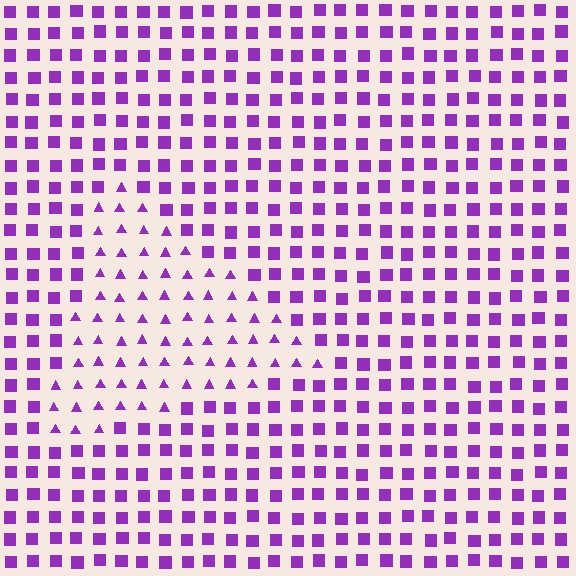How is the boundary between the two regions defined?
The boundary is defined by a change in element shape: triangles inside vs. squares outside. All elements share the same color and spacing.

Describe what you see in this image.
The image is filled with small purple elements arranged in a uniform grid. A triangle-shaped region contains triangles, while the surrounding area contains squares. The boundary is defined purely by the change in element shape.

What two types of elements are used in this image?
The image uses triangles inside the triangle region and squares outside it.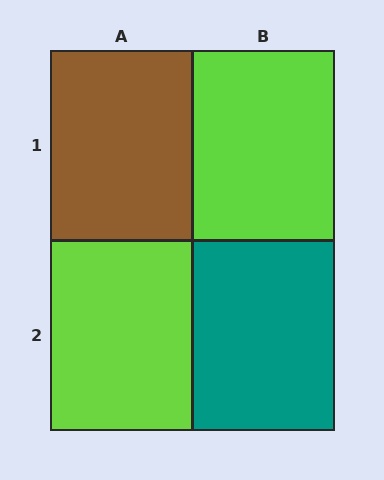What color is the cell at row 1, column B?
Lime.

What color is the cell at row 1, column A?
Brown.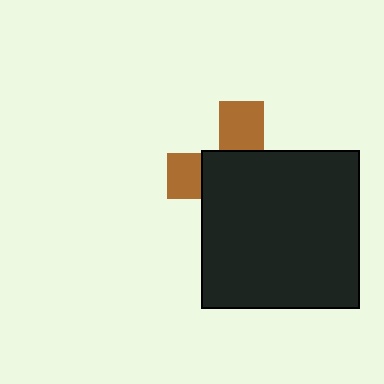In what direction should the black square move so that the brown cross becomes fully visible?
The black square should move toward the lower-right. That is the shortest direction to clear the overlap and leave the brown cross fully visible.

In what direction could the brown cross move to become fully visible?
The brown cross could move toward the upper-left. That would shift it out from behind the black square entirely.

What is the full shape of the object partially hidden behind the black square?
The partially hidden object is a brown cross.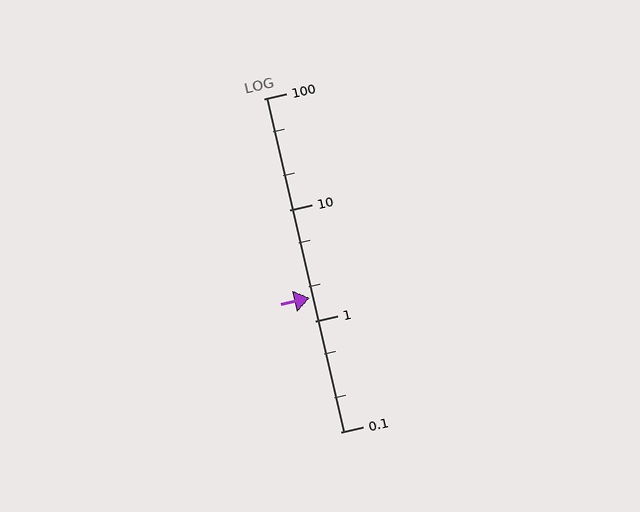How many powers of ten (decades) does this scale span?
The scale spans 3 decades, from 0.1 to 100.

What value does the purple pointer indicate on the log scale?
The pointer indicates approximately 1.6.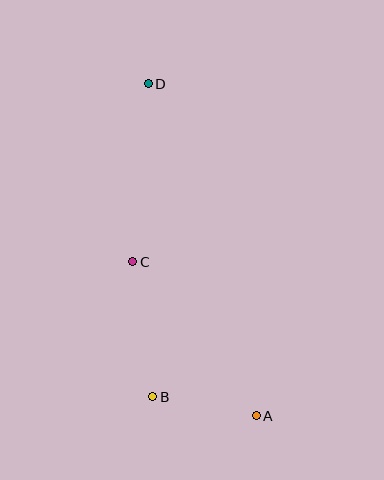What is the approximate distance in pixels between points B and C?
The distance between B and C is approximately 136 pixels.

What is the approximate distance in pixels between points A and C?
The distance between A and C is approximately 197 pixels.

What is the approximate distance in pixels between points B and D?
The distance between B and D is approximately 313 pixels.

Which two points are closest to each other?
Points A and B are closest to each other.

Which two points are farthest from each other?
Points A and D are farthest from each other.